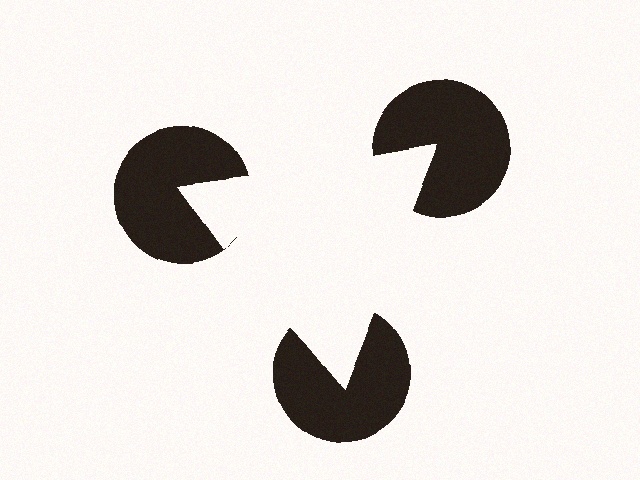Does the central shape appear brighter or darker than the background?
It typically appears slightly brighter than the background, even though no actual brightness change is drawn.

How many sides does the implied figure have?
3 sides.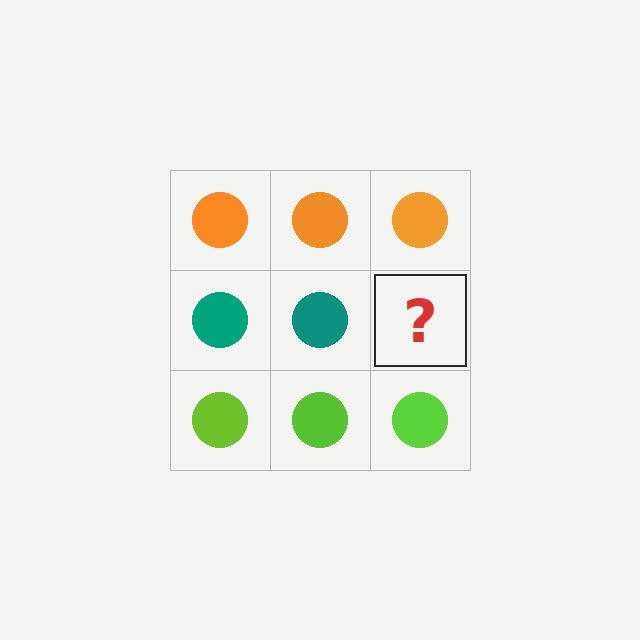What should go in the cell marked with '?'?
The missing cell should contain a teal circle.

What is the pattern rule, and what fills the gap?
The rule is that each row has a consistent color. The gap should be filled with a teal circle.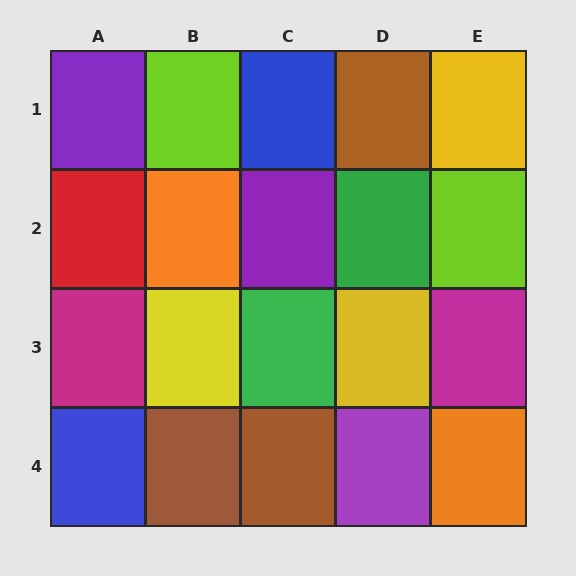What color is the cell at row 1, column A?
Purple.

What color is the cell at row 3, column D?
Yellow.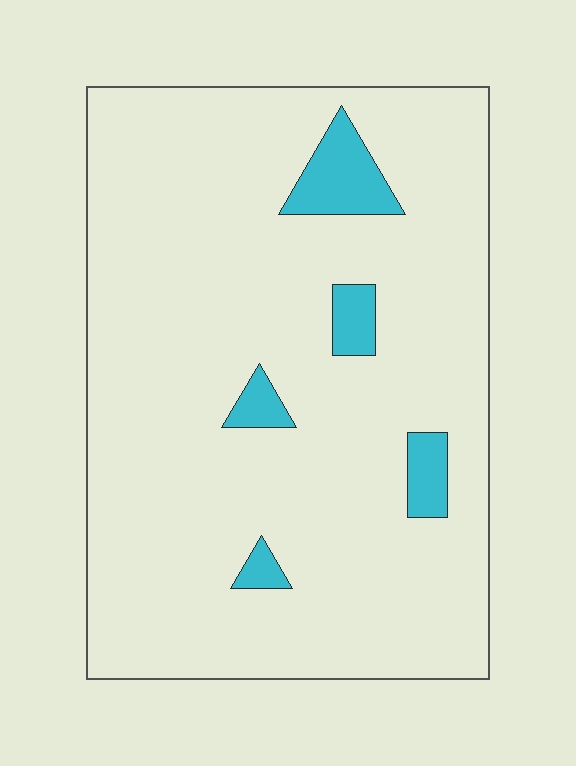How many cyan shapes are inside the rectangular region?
5.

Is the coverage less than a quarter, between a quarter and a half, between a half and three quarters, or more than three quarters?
Less than a quarter.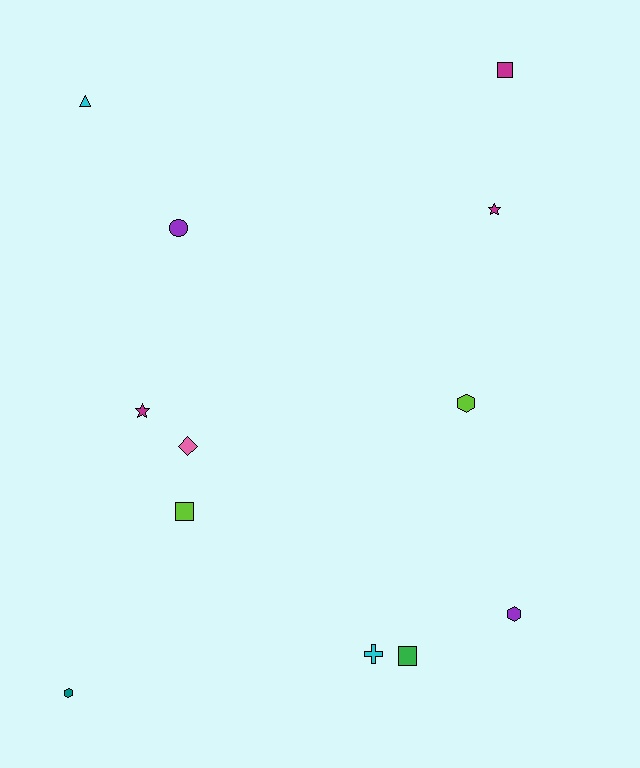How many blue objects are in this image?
There are no blue objects.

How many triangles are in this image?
There is 1 triangle.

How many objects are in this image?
There are 12 objects.